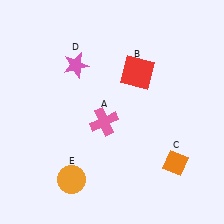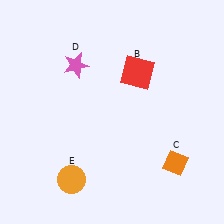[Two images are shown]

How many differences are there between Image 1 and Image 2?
There is 1 difference between the two images.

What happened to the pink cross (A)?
The pink cross (A) was removed in Image 2. It was in the bottom-left area of Image 1.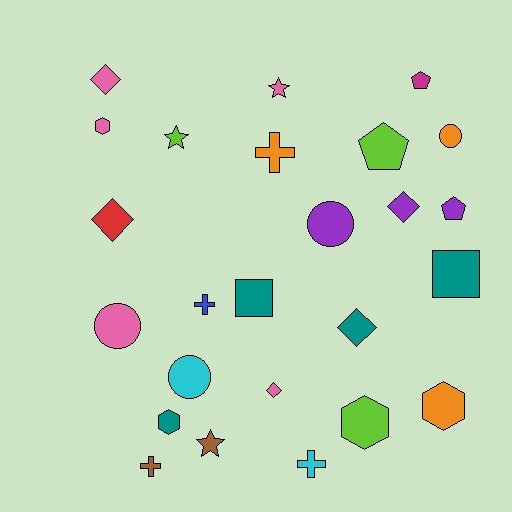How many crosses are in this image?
There are 4 crosses.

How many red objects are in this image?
There is 1 red object.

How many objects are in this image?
There are 25 objects.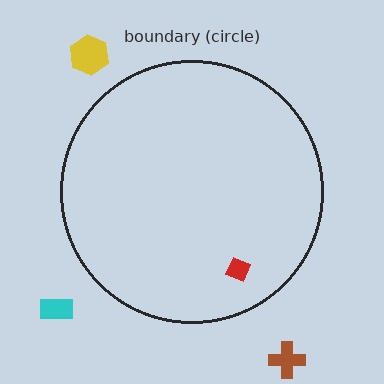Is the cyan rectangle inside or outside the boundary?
Outside.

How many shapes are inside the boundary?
1 inside, 3 outside.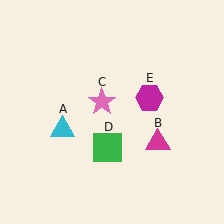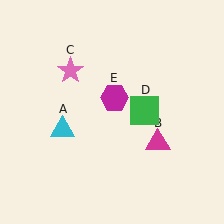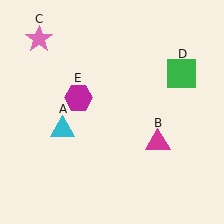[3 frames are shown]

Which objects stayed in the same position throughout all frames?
Cyan triangle (object A) and magenta triangle (object B) remained stationary.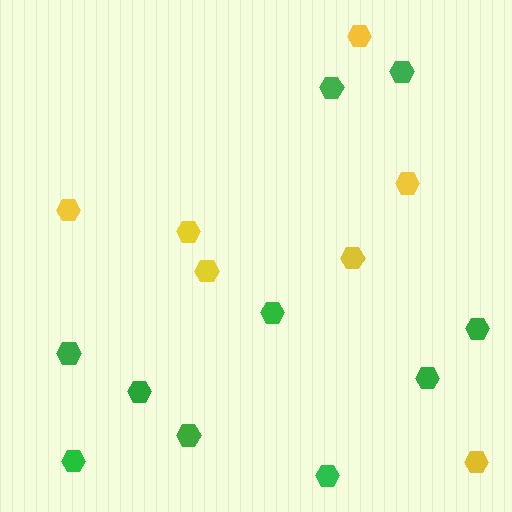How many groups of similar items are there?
There are 2 groups: one group of green hexagons (10) and one group of yellow hexagons (7).